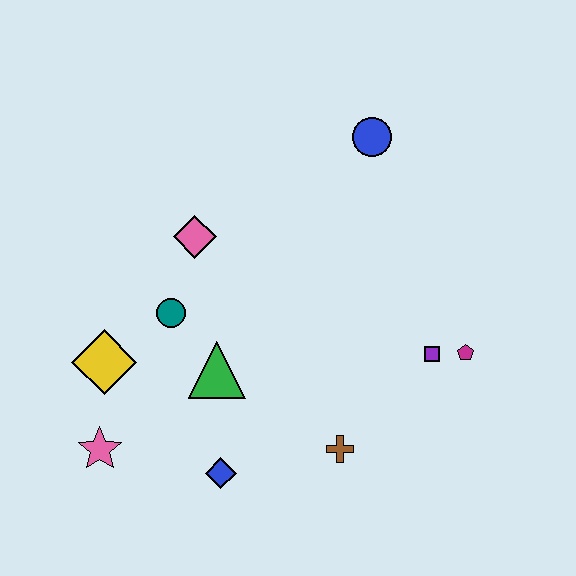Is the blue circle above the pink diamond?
Yes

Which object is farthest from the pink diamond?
The magenta pentagon is farthest from the pink diamond.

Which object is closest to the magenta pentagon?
The purple square is closest to the magenta pentagon.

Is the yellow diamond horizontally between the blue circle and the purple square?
No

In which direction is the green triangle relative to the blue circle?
The green triangle is below the blue circle.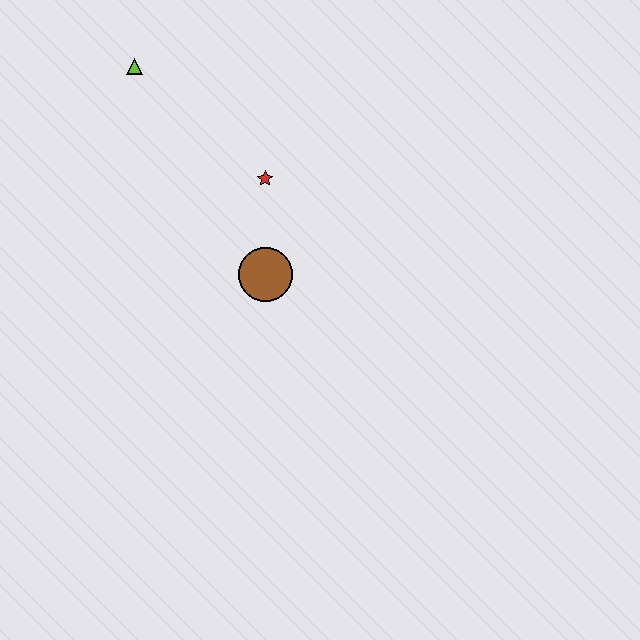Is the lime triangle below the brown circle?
No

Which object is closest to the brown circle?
The red star is closest to the brown circle.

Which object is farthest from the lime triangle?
The brown circle is farthest from the lime triangle.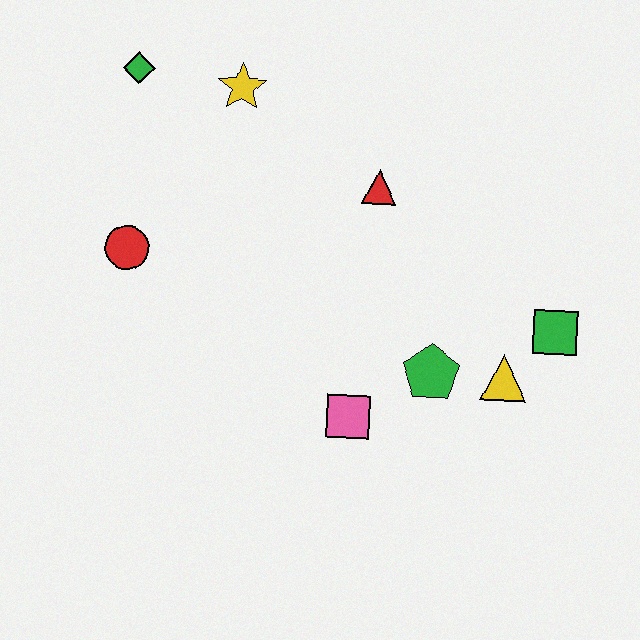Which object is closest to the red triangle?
The yellow star is closest to the red triangle.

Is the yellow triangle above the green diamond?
No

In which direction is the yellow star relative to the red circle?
The yellow star is above the red circle.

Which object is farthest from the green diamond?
The green square is farthest from the green diamond.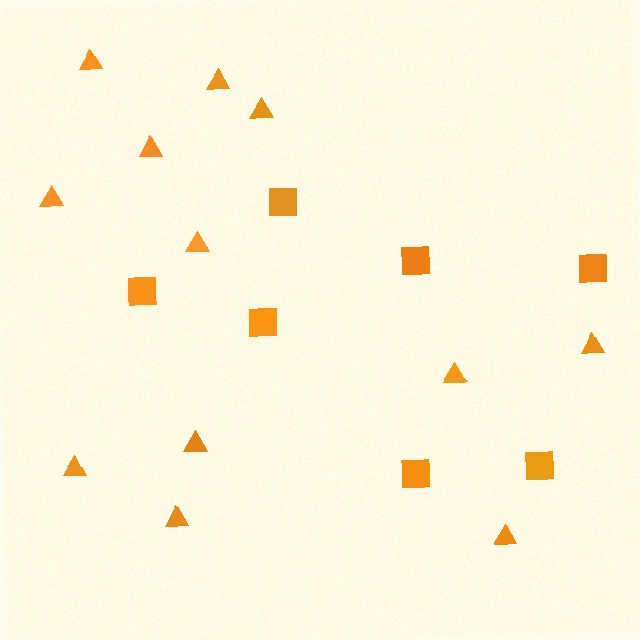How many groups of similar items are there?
There are 2 groups: one group of squares (7) and one group of triangles (12).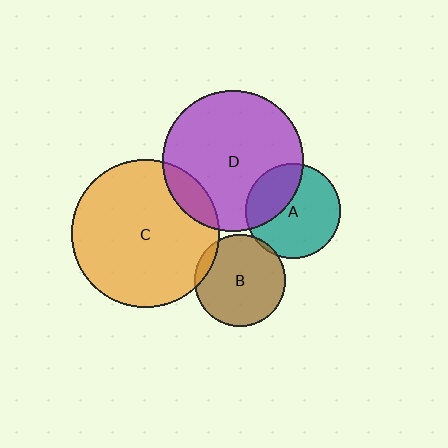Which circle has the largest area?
Circle C (orange).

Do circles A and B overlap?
Yes.